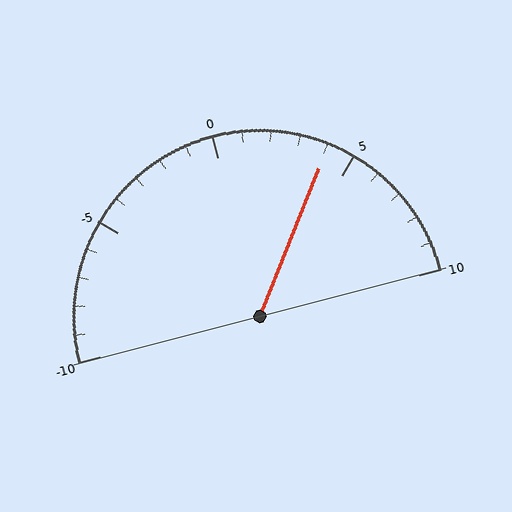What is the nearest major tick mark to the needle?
The nearest major tick mark is 5.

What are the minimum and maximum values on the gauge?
The gauge ranges from -10 to 10.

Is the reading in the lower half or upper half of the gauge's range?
The reading is in the upper half of the range (-10 to 10).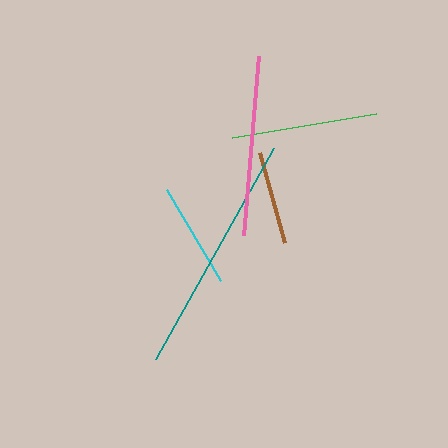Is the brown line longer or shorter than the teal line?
The teal line is longer than the brown line.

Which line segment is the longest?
The teal line is the longest at approximately 241 pixels.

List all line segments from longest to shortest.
From longest to shortest: teal, pink, green, cyan, brown.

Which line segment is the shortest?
The brown line is the shortest at approximately 94 pixels.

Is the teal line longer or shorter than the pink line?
The teal line is longer than the pink line.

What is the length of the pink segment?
The pink segment is approximately 180 pixels long.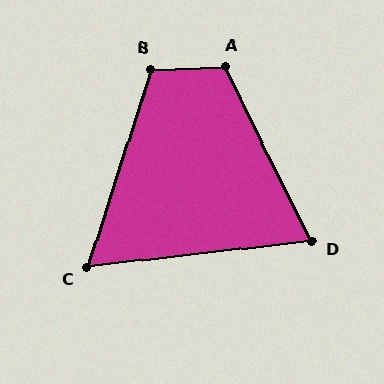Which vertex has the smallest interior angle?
C, at approximately 66 degrees.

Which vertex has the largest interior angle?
A, at approximately 114 degrees.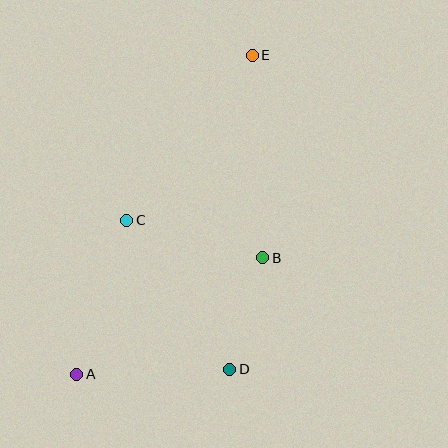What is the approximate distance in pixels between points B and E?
The distance between B and E is approximately 202 pixels.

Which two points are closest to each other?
Points B and D are closest to each other.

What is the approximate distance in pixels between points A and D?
The distance between A and D is approximately 153 pixels.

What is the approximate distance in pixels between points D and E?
The distance between D and E is approximately 315 pixels.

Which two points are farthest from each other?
Points A and E are farthest from each other.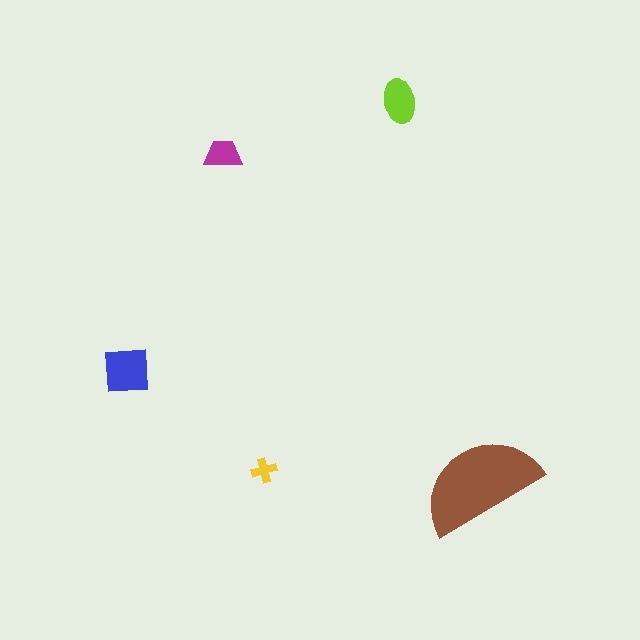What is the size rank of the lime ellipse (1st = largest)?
3rd.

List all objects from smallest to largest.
The yellow cross, the magenta trapezoid, the lime ellipse, the blue square, the brown semicircle.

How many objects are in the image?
There are 5 objects in the image.